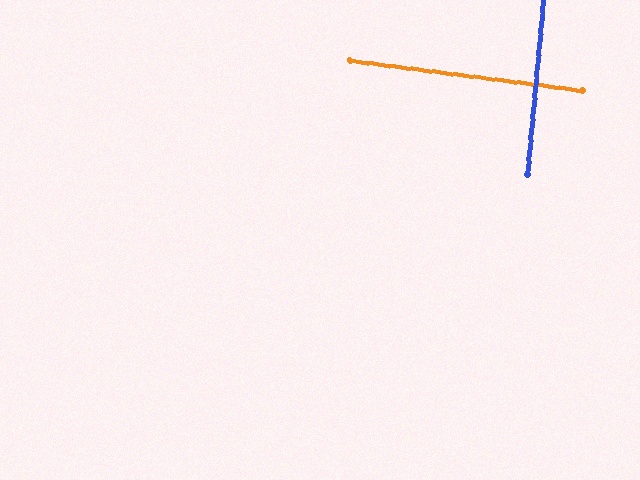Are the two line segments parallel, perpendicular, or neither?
Perpendicular — they meet at approximately 88°.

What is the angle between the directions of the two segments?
Approximately 88 degrees.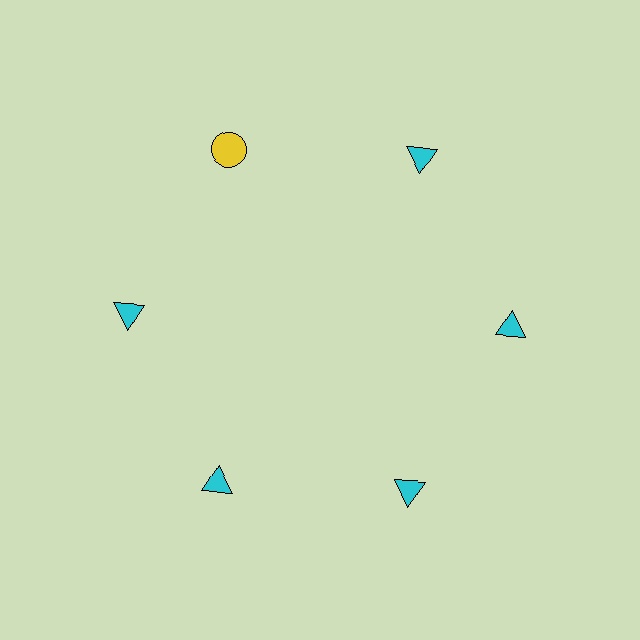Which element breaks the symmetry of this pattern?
The yellow circle at roughly the 11 o'clock position breaks the symmetry. All other shapes are cyan triangles.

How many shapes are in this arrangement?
There are 6 shapes arranged in a ring pattern.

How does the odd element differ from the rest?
It differs in both color (yellow instead of cyan) and shape (circle instead of triangle).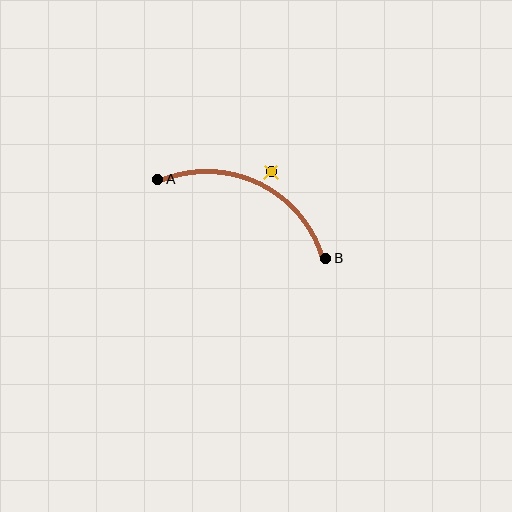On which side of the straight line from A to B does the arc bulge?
The arc bulges above the straight line connecting A and B.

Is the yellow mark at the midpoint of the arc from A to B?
No — the yellow mark does not lie on the arc at all. It sits slightly outside the curve.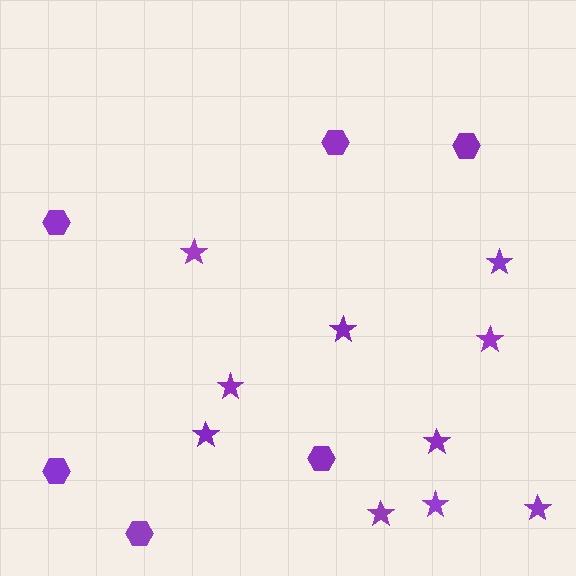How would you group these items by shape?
There are 2 groups: one group of stars (10) and one group of hexagons (6).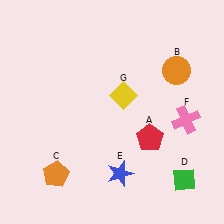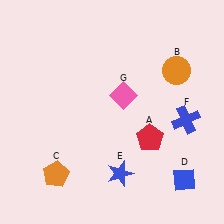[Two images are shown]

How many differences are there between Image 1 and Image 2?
There are 3 differences between the two images.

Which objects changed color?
D changed from green to blue. F changed from pink to blue. G changed from yellow to pink.